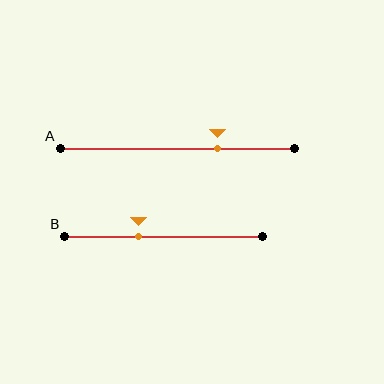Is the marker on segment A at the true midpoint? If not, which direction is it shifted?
No, the marker on segment A is shifted to the right by about 17% of the segment length.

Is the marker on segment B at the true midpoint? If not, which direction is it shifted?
No, the marker on segment B is shifted to the left by about 13% of the segment length.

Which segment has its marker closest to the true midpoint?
Segment B has its marker closest to the true midpoint.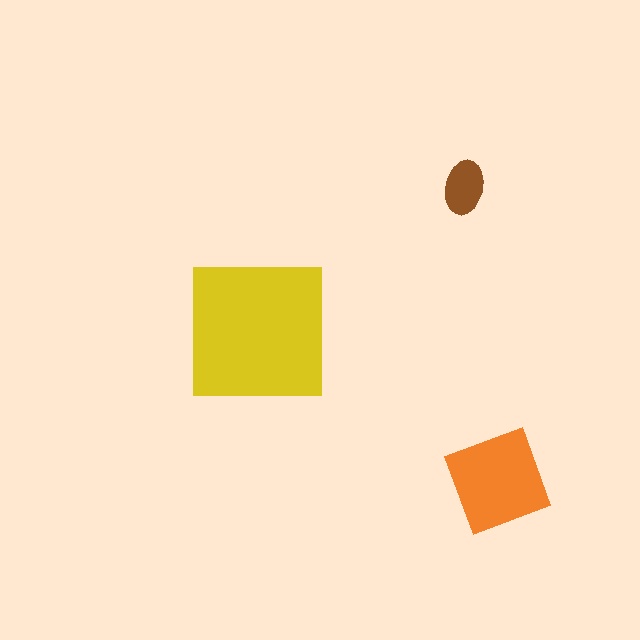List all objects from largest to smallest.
The yellow square, the orange diamond, the brown ellipse.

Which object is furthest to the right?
The orange diamond is rightmost.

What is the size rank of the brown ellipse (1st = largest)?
3rd.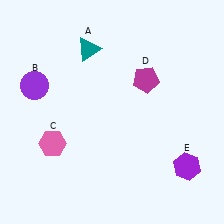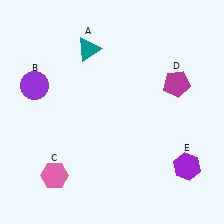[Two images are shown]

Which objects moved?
The objects that moved are: the pink hexagon (C), the magenta pentagon (D).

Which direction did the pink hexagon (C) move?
The pink hexagon (C) moved down.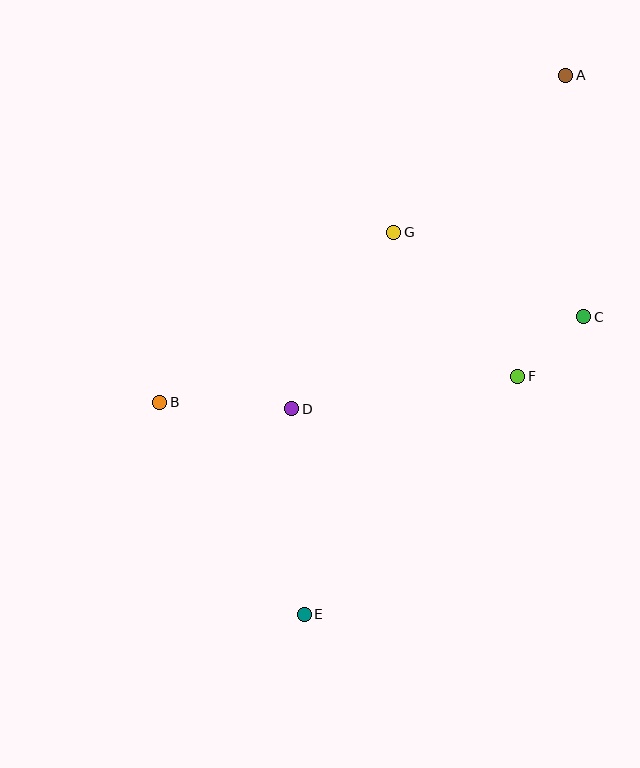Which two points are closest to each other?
Points C and F are closest to each other.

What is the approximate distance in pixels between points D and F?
The distance between D and F is approximately 228 pixels.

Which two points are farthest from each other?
Points A and E are farthest from each other.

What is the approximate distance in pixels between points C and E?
The distance between C and E is approximately 408 pixels.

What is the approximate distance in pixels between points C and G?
The distance between C and G is approximately 208 pixels.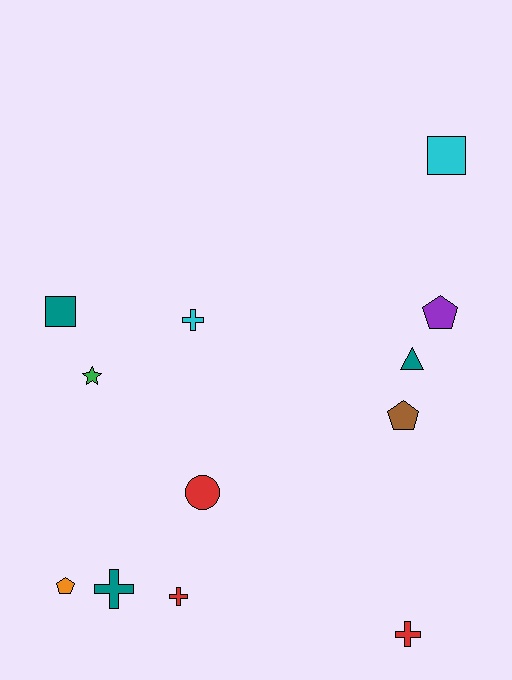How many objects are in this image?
There are 12 objects.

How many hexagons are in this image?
There are no hexagons.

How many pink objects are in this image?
There are no pink objects.